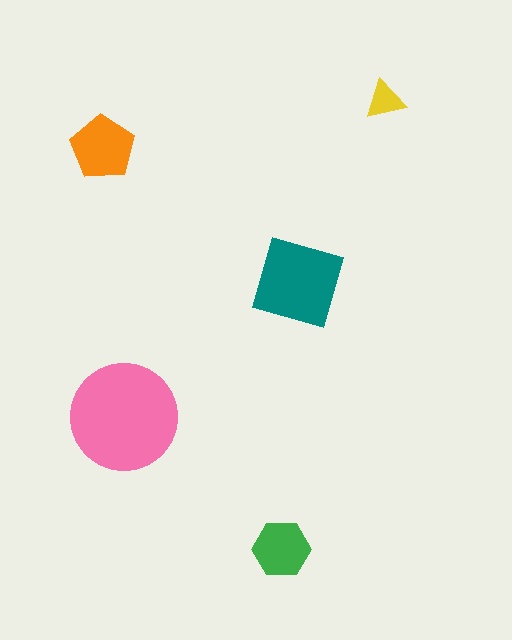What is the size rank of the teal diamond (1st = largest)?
2nd.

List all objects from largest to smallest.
The pink circle, the teal diamond, the orange pentagon, the green hexagon, the yellow triangle.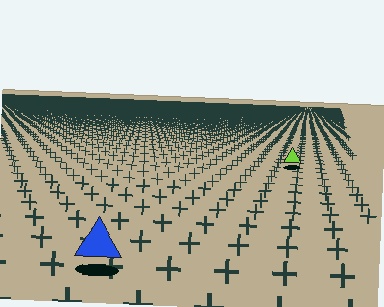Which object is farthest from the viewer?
The lime triangle is farthest from the viewer. It appears smaller and the ground texture around it is denser.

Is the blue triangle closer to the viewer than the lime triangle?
Yes. The blue triangle is closer — you can tell from the texture gradient: the ground texture is coarser near it.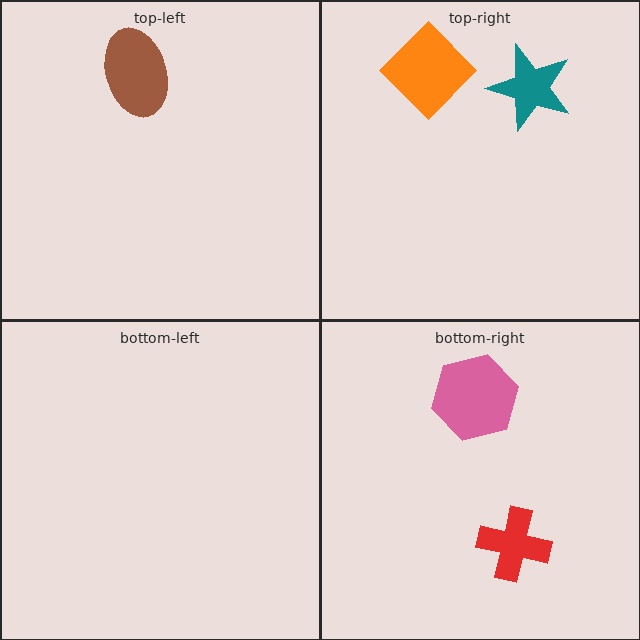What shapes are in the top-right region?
The teal star, the orange diamond.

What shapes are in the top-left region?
The brown ellipse.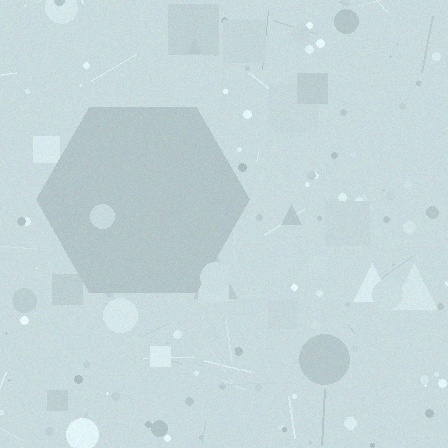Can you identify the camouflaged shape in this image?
The camouflaged shape is a hexagon.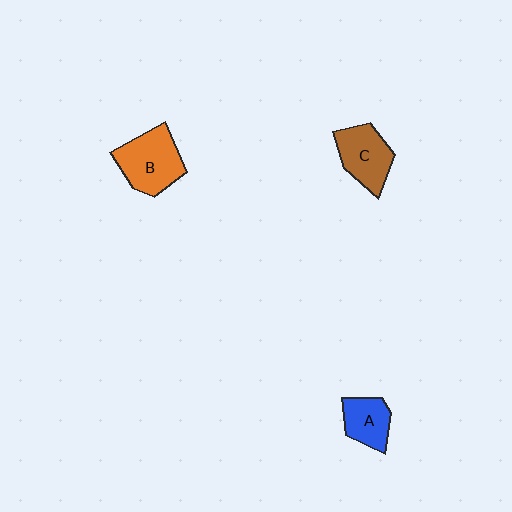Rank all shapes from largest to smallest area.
From largest to smallest: B (orange), C (brown), A (blue).